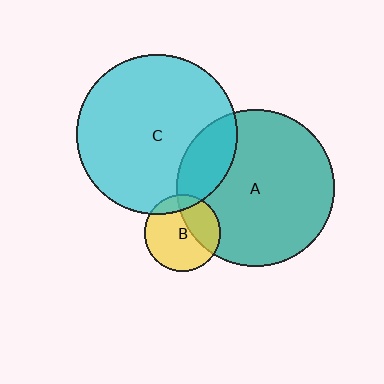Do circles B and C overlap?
Yes.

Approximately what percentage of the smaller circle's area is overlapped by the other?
Approximately 15%.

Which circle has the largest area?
Circle C (cyan).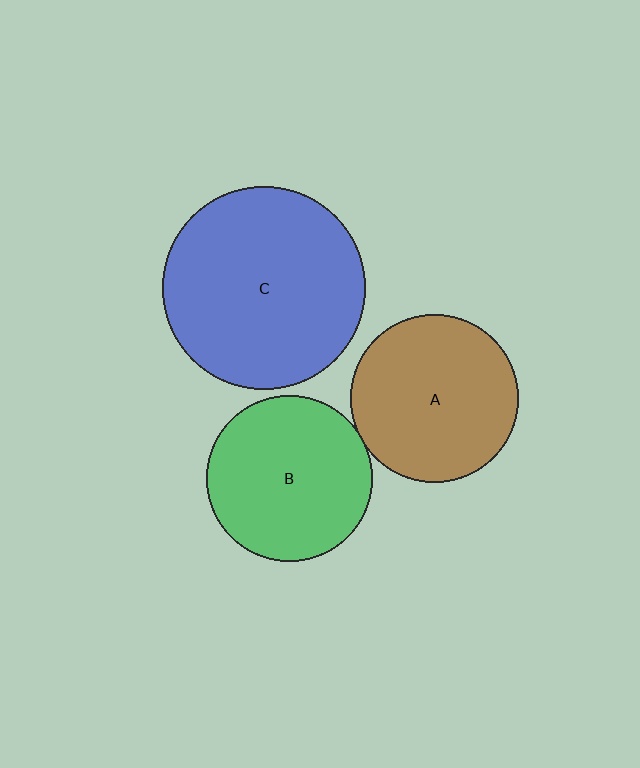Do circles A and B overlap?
Yes.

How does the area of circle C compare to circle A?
Approximately 1.5 times.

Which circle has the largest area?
Circle C (blue).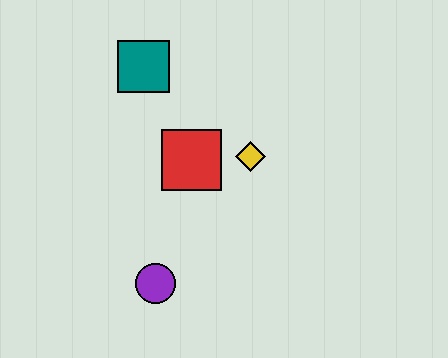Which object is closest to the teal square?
The red square is closest to the teal square.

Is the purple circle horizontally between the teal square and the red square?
Yes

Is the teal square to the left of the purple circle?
Yes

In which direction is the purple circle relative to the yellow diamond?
The purple circle is below the yellow diamond.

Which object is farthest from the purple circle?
The teal square is farthest from the purple circle.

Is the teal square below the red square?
No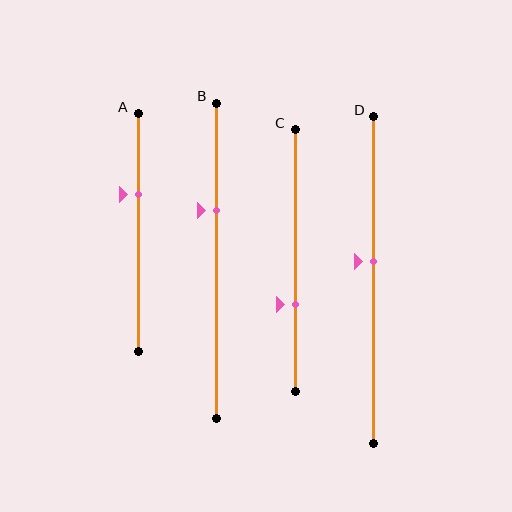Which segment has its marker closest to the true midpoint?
Segment D has its marker closest to the true midpoint.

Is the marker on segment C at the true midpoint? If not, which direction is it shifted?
No, the marker on segment C is shifted downward by about 17% of the segment length.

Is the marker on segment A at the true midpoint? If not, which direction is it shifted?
No, the marker on segment A is shifted upward by about 16% of the segment length.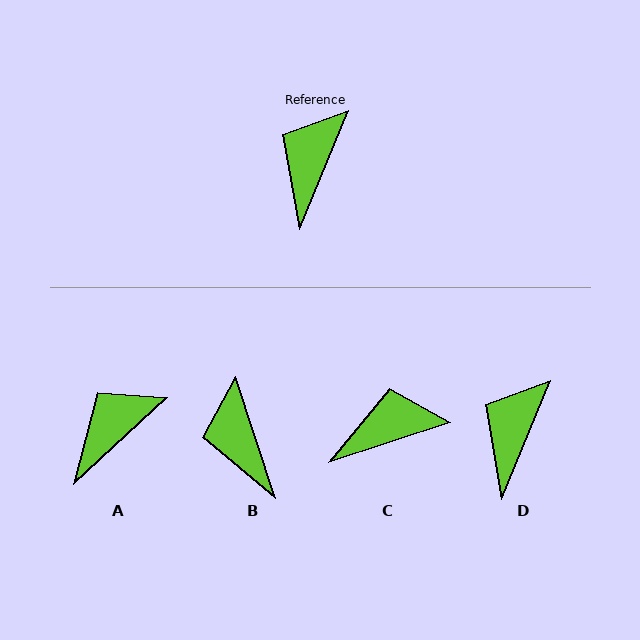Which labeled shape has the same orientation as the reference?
D.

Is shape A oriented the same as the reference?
No, it is off by about 25 degrees.